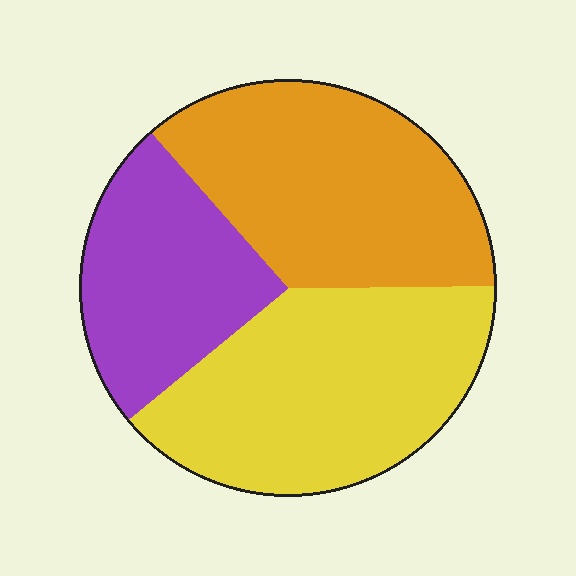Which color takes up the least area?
Purple, at roughly 25%.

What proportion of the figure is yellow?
Yellow covers about 40% of the figure.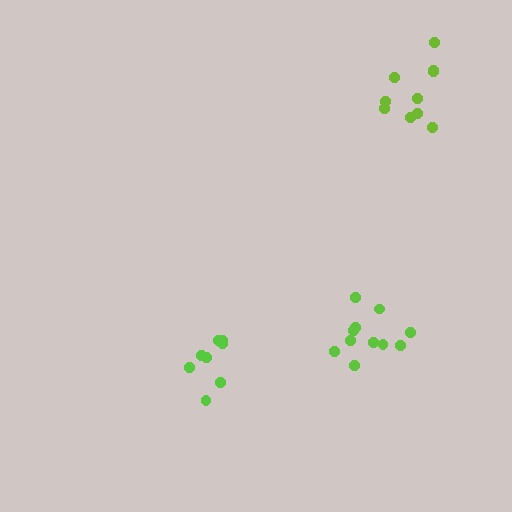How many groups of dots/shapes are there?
There are 3 groups.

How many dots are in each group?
Group 1: 10 dots, Group 2: 11 dots, Group 3: 8 dots (29 total).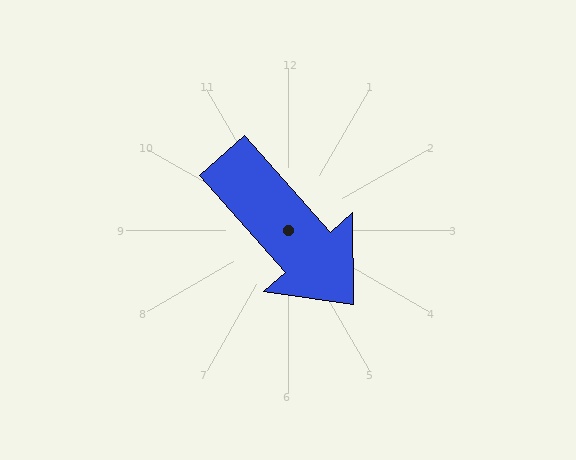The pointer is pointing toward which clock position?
Roughly 5 o'clock.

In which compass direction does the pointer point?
Southeast.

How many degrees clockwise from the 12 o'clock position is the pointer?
Approximately 138 degrees.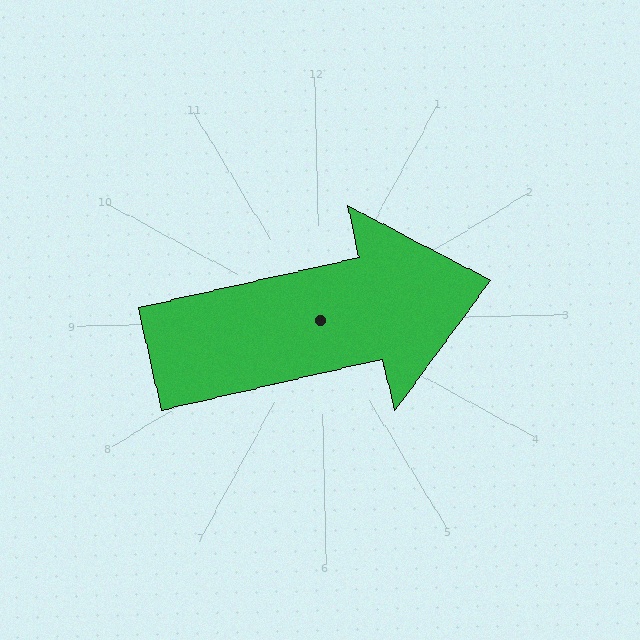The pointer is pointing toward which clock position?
Roughly 3 o'clock.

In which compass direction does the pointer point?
East.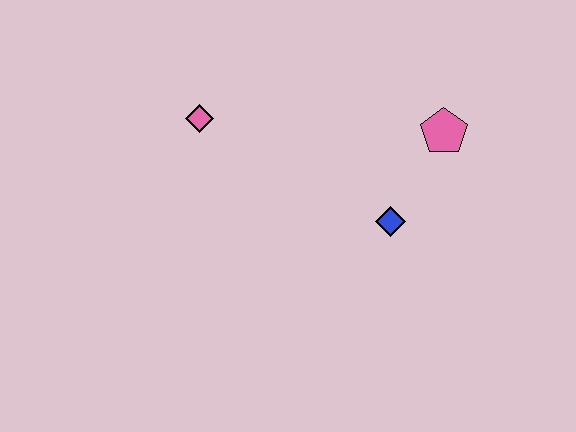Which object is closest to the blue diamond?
The pink pentagon is closest to the blue diamond.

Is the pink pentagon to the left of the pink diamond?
No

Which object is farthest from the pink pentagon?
The pink diamond is farthest from the pink pentagon.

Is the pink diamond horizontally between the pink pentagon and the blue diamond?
No